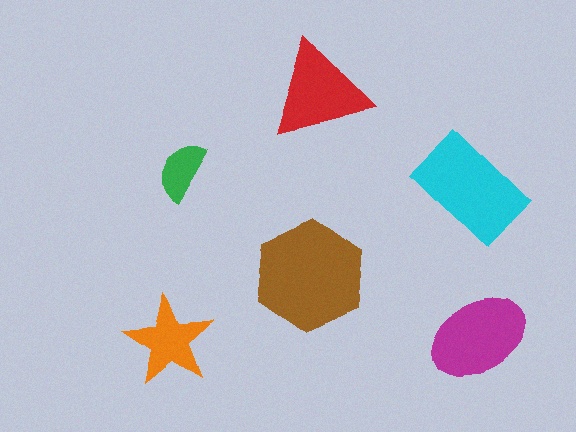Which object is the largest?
The brown hexagon.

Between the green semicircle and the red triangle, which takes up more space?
The red triangle.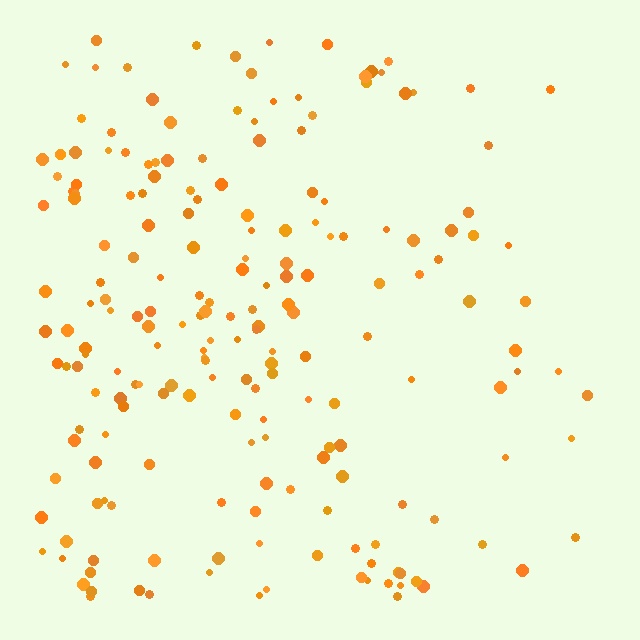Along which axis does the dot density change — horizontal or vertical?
Horizontal.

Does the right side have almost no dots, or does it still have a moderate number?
Still a moderate number, just noticeably fewer than the left.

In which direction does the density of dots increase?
From right to left, with the left side densest.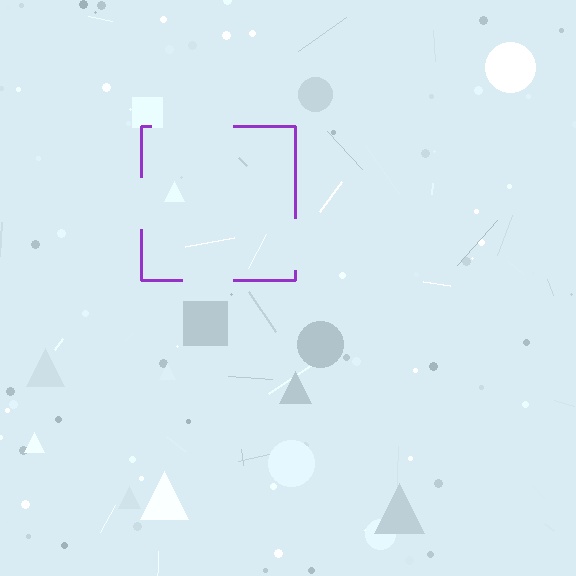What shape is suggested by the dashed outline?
The dashed outline suggests a square.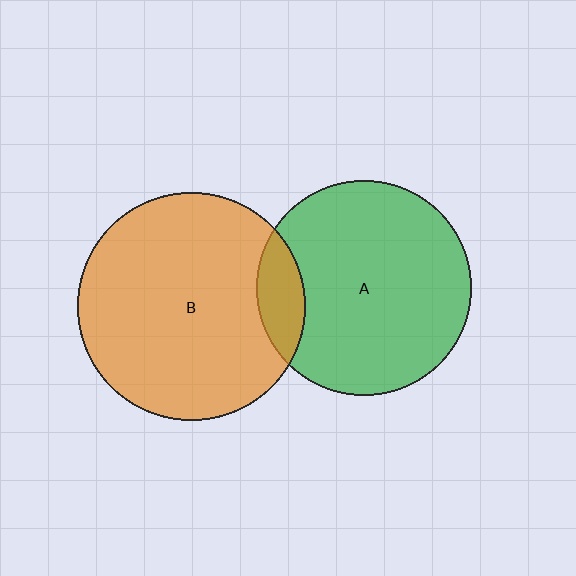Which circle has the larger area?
Circle B (orange).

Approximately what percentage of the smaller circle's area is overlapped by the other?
Approximately 10%.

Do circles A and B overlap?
Yes.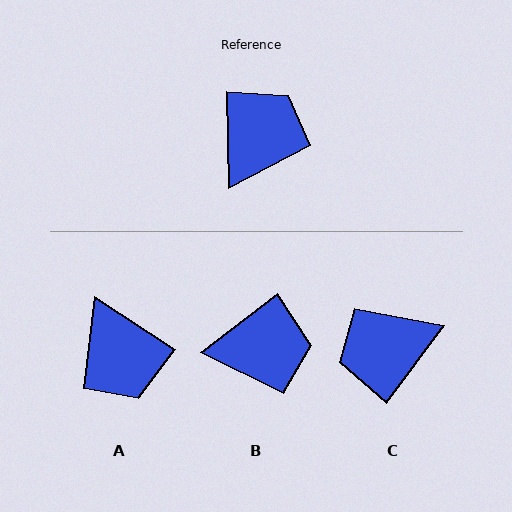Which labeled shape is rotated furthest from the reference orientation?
C, about 141 degrees away.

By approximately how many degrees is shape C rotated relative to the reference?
Approximately 141 degrees counter-clockwise.